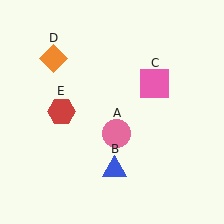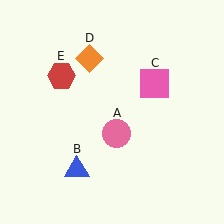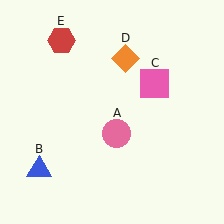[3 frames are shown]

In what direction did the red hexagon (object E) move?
The red hexagon (object E) moved up.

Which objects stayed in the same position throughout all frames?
Pink circle (object A) and pink square (object C) remained stationary.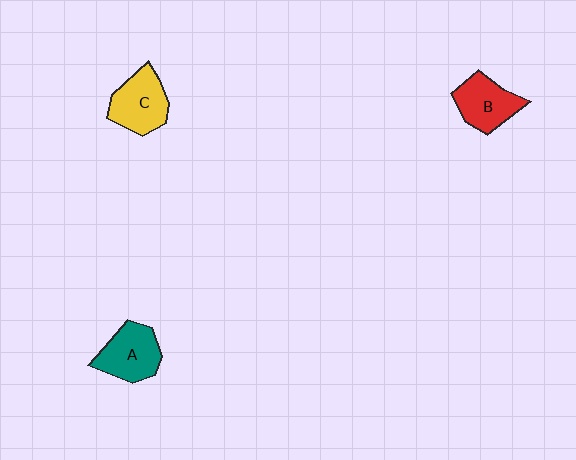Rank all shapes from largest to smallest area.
From largest to smallest: C (yellow), A (teal), B (red).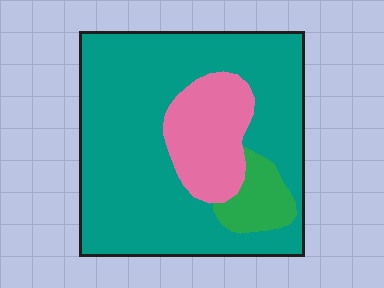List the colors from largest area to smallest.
From largest to smallest: teal, pink, green.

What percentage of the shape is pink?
Pink covers about 20% of the shape.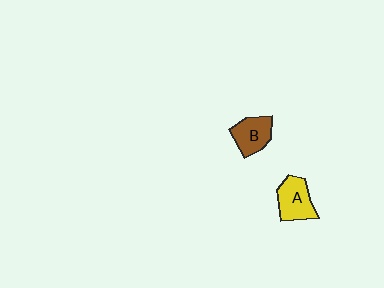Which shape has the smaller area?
Shape B (brown).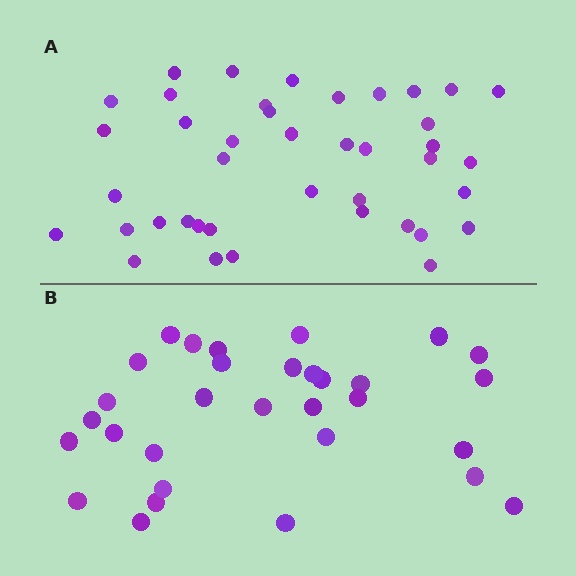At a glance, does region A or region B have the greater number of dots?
Region A (the top region) has more dots.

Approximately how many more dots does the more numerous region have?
Region A has roughly 10 or so more dots than region B.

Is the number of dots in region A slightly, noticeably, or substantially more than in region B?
Region A has noticeably more, but not dramatically so. The ratio is roughly 1.3 to 1.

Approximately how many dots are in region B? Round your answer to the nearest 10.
About 30 dots. (The exact count is 31, which rounds to 30.)